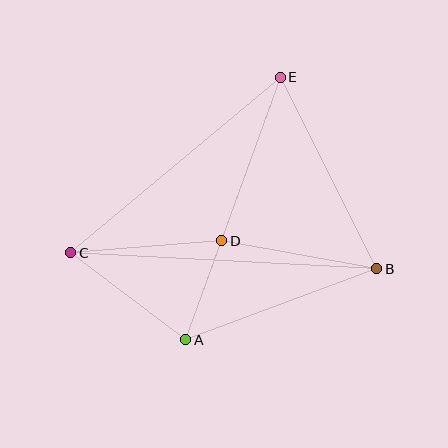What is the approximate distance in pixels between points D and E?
The distance between D and E is approximately 173 pixels.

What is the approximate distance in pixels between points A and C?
The distance between A and C is approximately 144 pixels.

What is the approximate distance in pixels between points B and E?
The distance between B and E is approximately 214 pixels.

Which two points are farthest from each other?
Points B and C are farthest from each other.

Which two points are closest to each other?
Points A and D are closest to each other.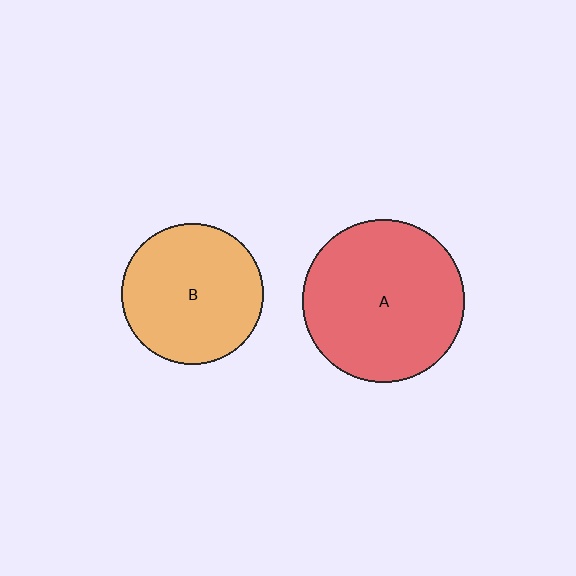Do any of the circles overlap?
No, none of the circles overlap.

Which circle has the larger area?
Circle A (red).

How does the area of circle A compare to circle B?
Approximately 1.3 times.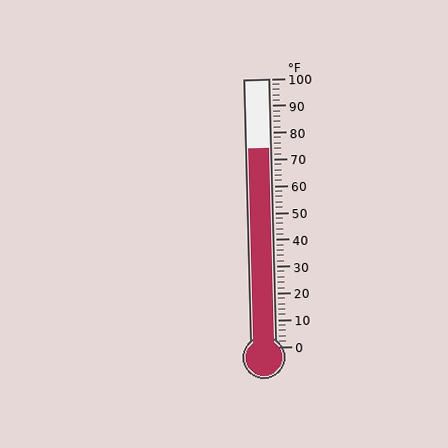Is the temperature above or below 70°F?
The temperature is above 70°F.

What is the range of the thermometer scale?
The thermometer scale ranges from 0°F to 100°F.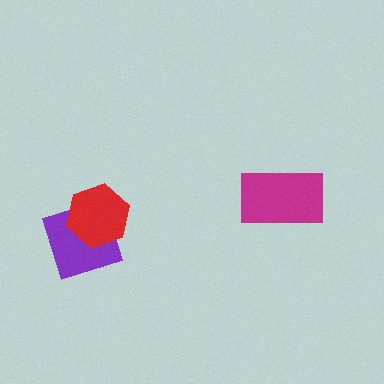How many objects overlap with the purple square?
1 object overlaps with the purple square.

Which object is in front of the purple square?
The red hexagon is in front of the purple square.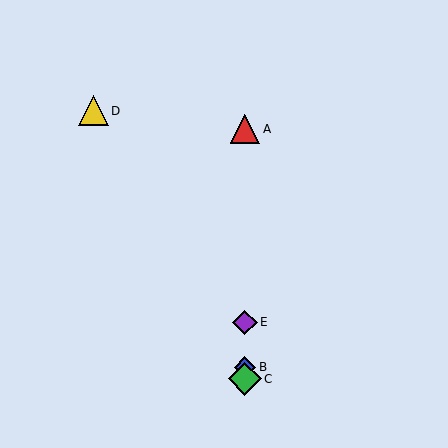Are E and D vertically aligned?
No, E is at x≈245 and D is at x≈93.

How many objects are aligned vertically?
4 objects (A, B, C, E) are aligned vertically.